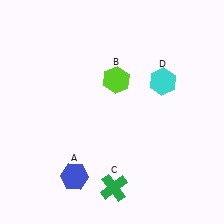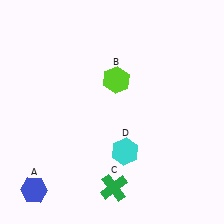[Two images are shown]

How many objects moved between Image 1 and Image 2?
2 objects moved between the two images.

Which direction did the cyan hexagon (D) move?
The cyan hexagon (D) moved down.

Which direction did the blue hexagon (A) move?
The blue hexagon (A) moved left.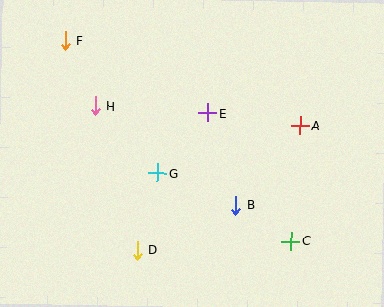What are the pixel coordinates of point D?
Point D is at (137, 250).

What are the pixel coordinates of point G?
Point G is at (158, 173).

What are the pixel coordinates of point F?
Point F is at (65, 40).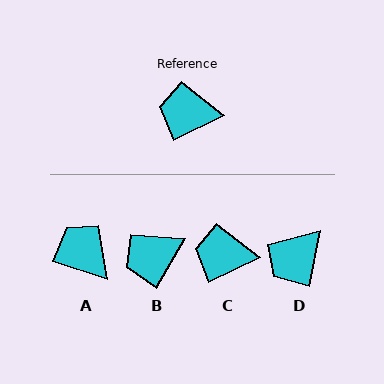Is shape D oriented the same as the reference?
No, it is off by about 52 degrees.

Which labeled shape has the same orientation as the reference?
C.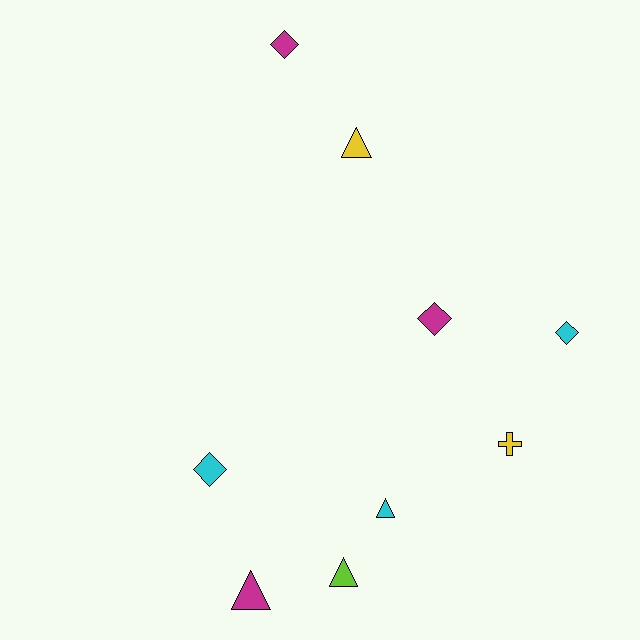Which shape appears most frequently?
Triangle, with 4 objects.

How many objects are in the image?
There are 9 objects.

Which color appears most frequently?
Magenta, with 3 objects.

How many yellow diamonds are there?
There are no yellow diamonds.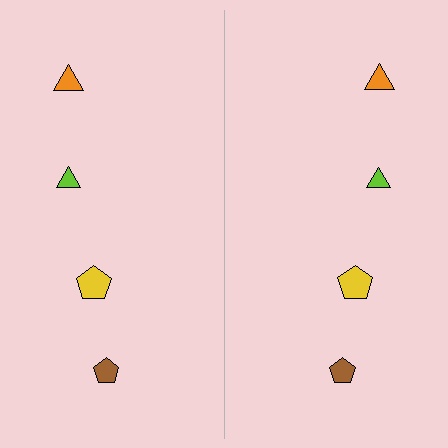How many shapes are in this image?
There are 8 shapes in this image.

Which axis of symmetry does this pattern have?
The pattern has a vertical axis of symmetry running through the center of the image.